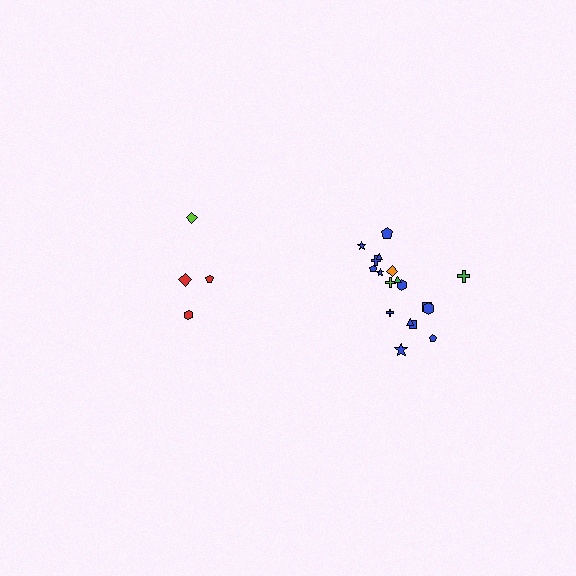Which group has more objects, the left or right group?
The right group.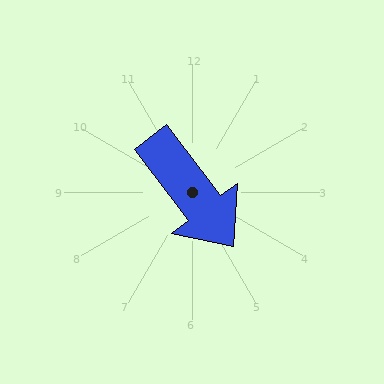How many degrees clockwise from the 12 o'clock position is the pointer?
Approximately 143 degrees.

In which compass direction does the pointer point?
Southeast.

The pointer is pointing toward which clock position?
Roughly 5 o'clock.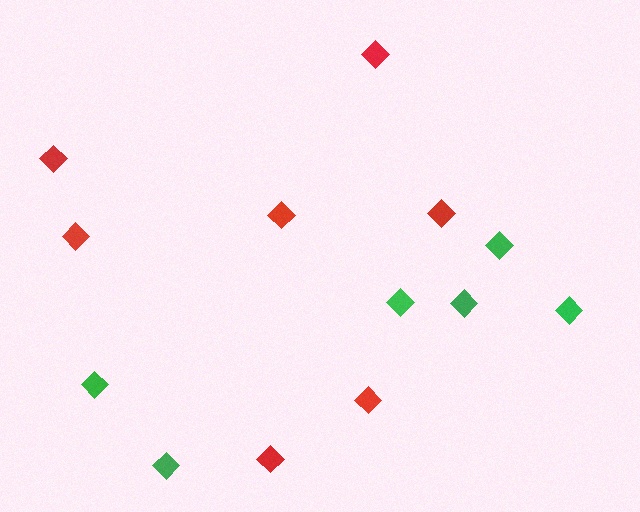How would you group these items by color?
There are 2 groups: one group of red diamonds (7) and one group of green diamonds (6).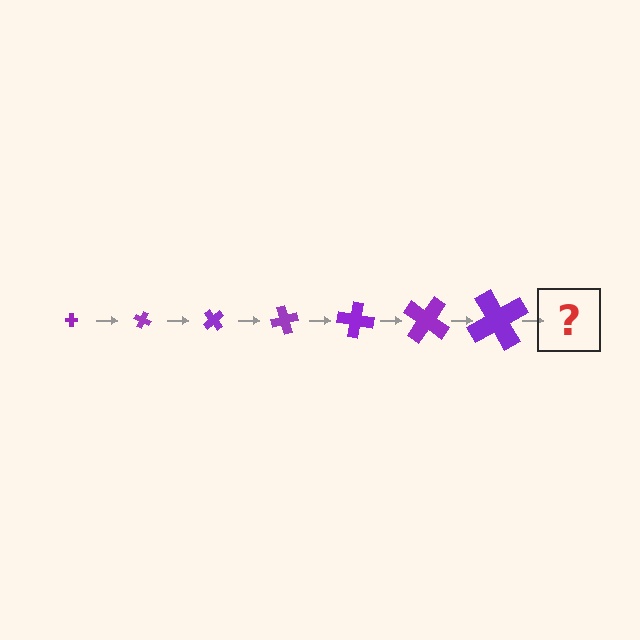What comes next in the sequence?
The next element should be a cross, larger than the previous one and rotated 175 degrees from the start.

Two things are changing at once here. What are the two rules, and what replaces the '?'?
The two rules are that the cross grows larger each step and it rotates 25 degrees each step. The '?' should be a cross, larger than the previous one and rotated 175 degrees from the start.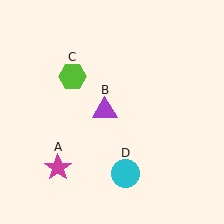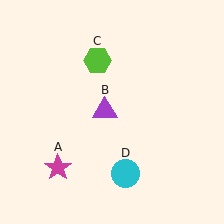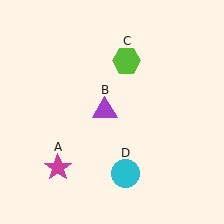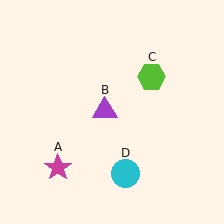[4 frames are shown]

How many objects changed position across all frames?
1 object changed position: lime hexagon (object C).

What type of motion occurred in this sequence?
The lime hexagon (object C) rotated clockwise around the center of the scene.